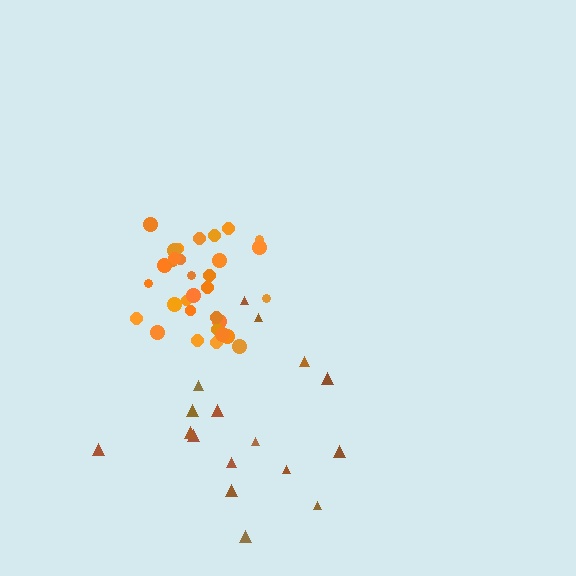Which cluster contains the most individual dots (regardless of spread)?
Orange (33).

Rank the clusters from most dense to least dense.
orange, brown.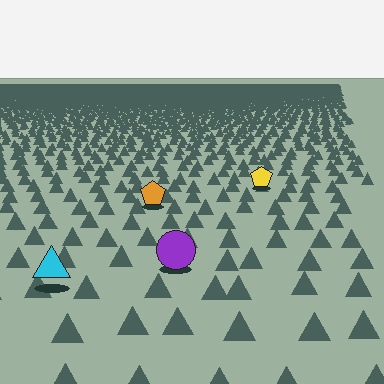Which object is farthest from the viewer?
The yellow pentagon is farthest from the viewer. It appears smaller and the ground texture around it is denser.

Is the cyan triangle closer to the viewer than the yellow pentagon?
Yes. The cyan triangle is closer — you can tell from the texture gradient: the ground texture is coarser near it.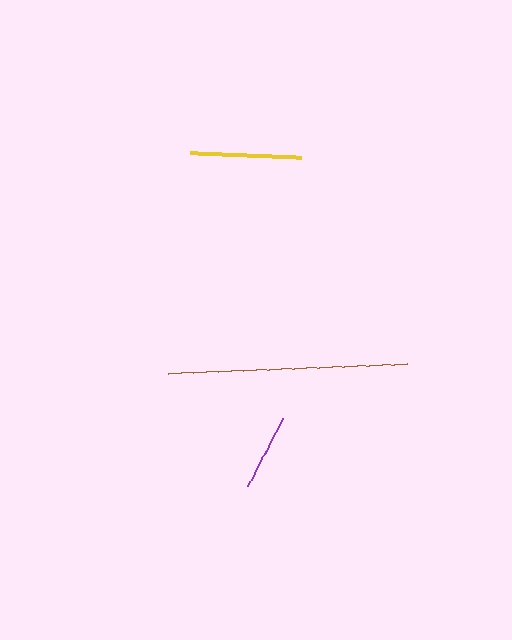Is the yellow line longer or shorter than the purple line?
The yellow line is longer than the purple line.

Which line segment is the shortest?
The purple line is the shortest at approximately 75 pixels.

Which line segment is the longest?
The brown line is the longest at approximately 240 pixels.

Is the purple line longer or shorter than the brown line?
The brown line is longer than the purple line.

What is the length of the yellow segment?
The yellow segment is approximately 111 pixels long.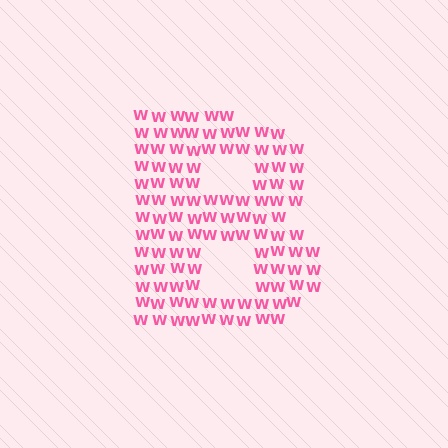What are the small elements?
The small elements are letter W's.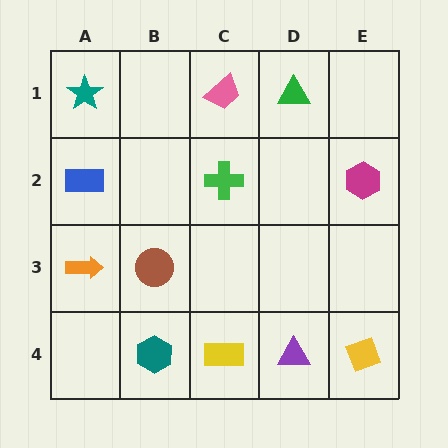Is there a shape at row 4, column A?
No, that cell is empty.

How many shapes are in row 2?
3 shapes.